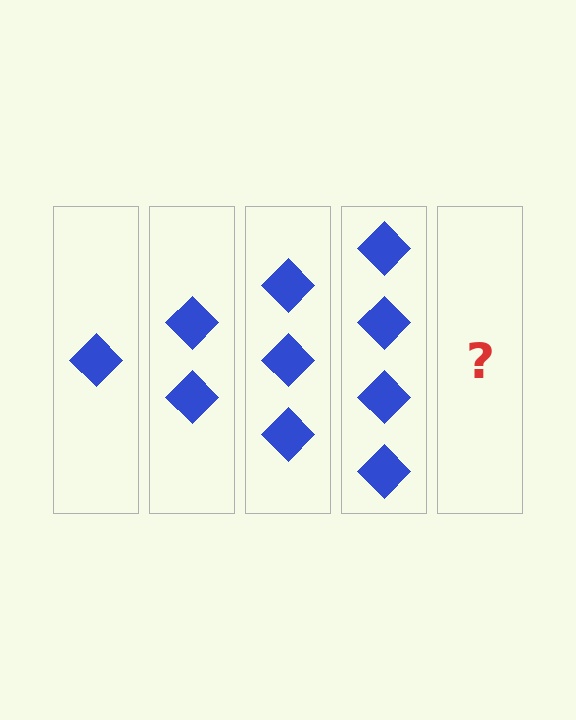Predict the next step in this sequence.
The next step is 5 diamonds.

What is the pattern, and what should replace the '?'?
The pattern is that each step adds one more diamond. The '?' should be 5 diamonds.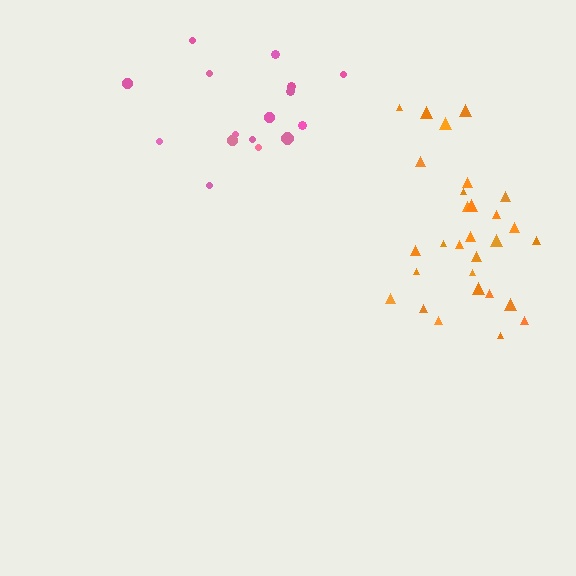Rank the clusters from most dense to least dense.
orange, pink.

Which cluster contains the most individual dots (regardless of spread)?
Orange (29).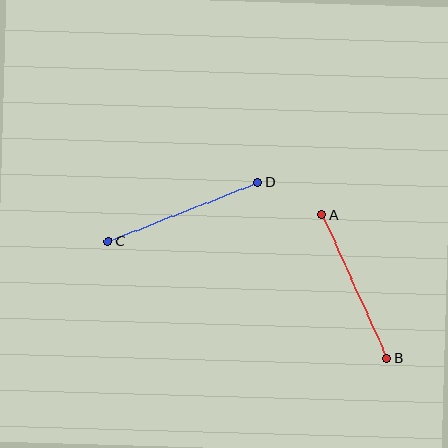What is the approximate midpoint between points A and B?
The midpoint is at approximately (355, 286) pixels.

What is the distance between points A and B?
The distance is approximately 158 pixels.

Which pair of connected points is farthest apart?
Points C and D are farthest apart.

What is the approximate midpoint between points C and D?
The midpoint is at approximately (183, 212) pixels.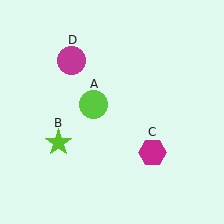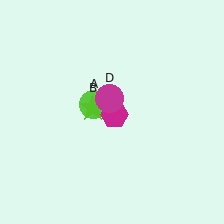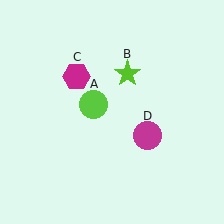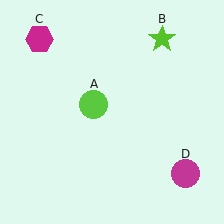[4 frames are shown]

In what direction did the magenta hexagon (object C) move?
The magenta hexagon (object C) moved up and to the left.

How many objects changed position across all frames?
3 objects changed position: lime star (object B), magenta hexagon (object C), magenta circle (object D).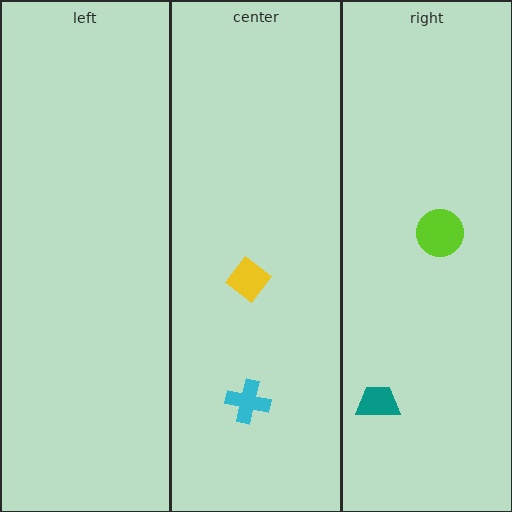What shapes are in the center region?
The cyan cross, the yellow diamond.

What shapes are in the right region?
The lime circle, the teal trapezoid.